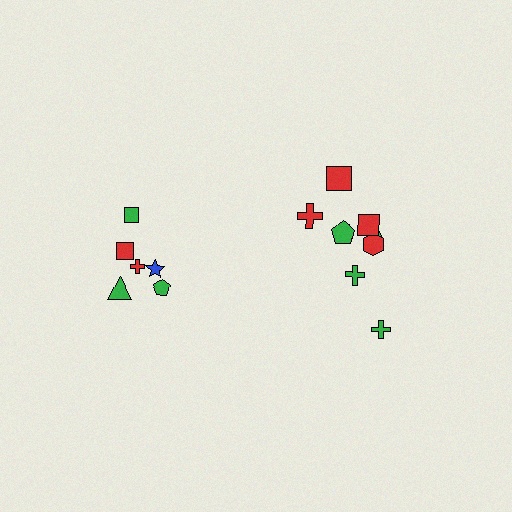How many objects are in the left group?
There are 6 objects.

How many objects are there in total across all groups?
There are 14 objects.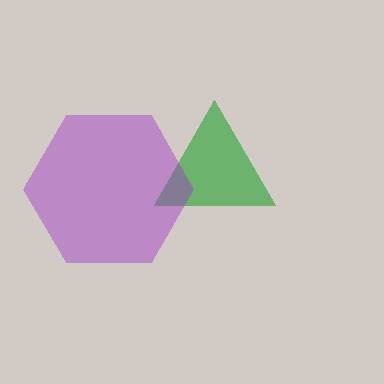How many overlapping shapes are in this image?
There are 2 overlapping shapes in the image.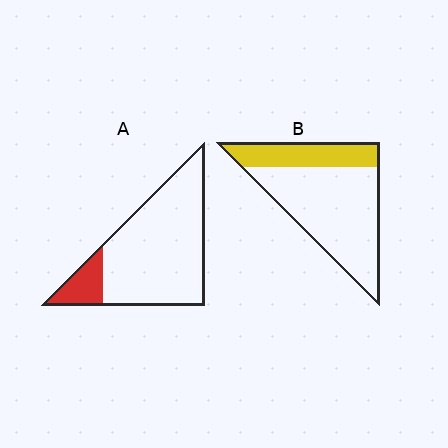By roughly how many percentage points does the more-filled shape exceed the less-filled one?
By roughly 15 percentage points (B over A).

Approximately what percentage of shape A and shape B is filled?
A is approximately 15% and B is approximately 30%.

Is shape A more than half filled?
No.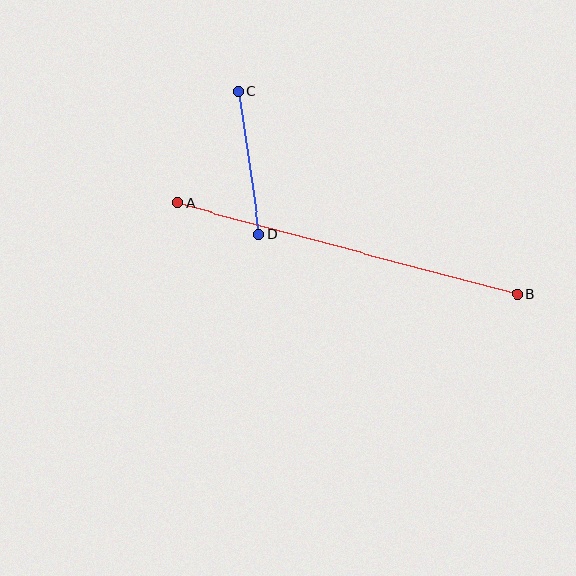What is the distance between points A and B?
The distance is approximately 352 pixels.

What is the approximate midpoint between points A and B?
The midpoint is at approximately (347, 248) pixels.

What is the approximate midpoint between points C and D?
The midpoint is at approximately (249, 162) pixels.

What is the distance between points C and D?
The distance is approximately 144 pixels.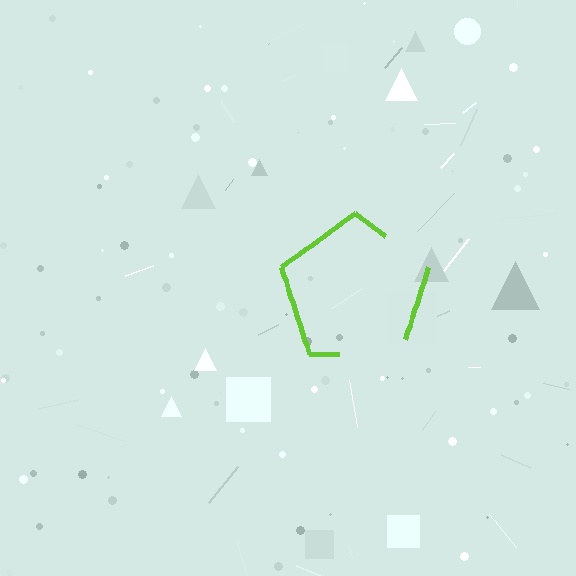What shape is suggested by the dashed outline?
The dashed outline suggests a pentagon.